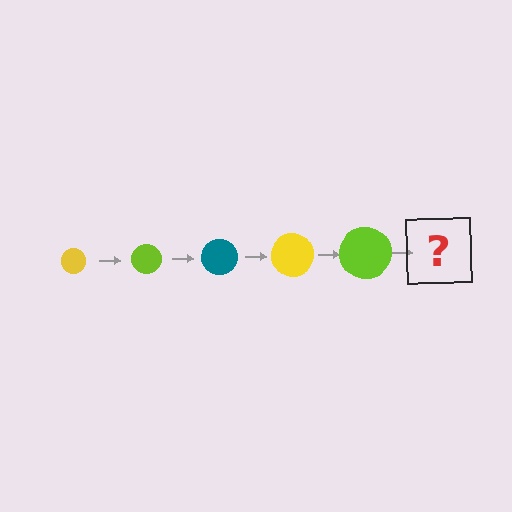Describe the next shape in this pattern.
It should be a teal circle, larger than the previous one.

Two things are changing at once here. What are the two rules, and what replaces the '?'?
The two rules are that the circle grows larger each step and the color cycles through yellow, lime, and teal. The '?' should be a teal circle, larger than the previous one.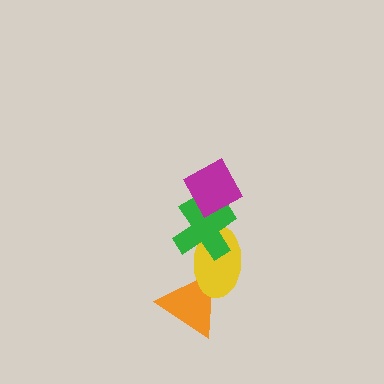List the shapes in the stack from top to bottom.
From top to bottom: the magenta diamond, the green cross, the yellow ellipse, the orange triangle.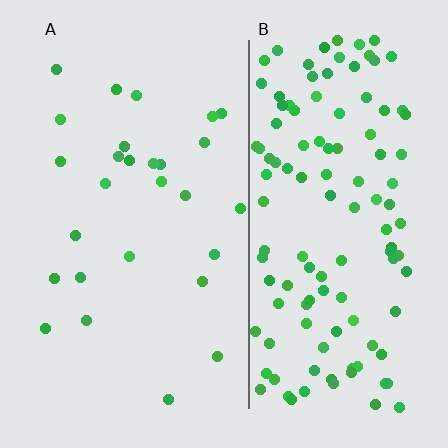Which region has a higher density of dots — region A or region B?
B (the right).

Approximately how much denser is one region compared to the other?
Approximately 4.5× — region B over region A.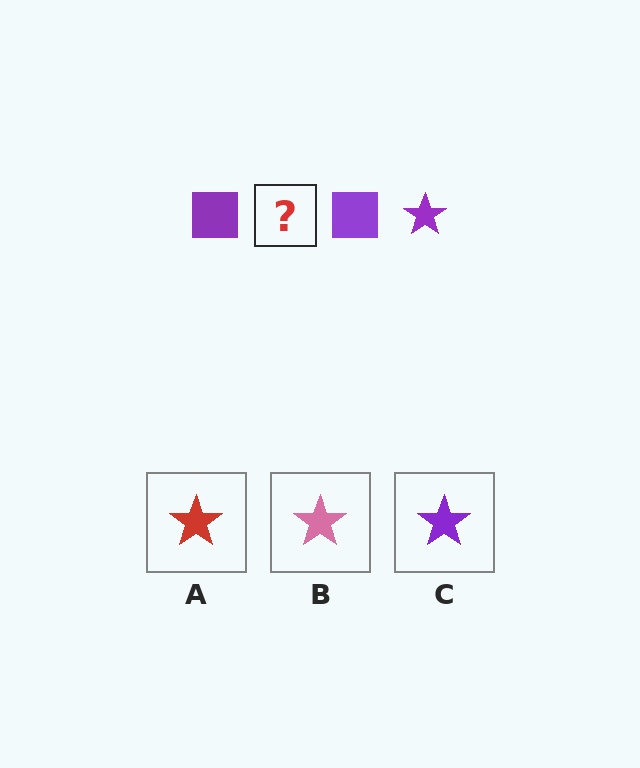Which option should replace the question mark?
Option C.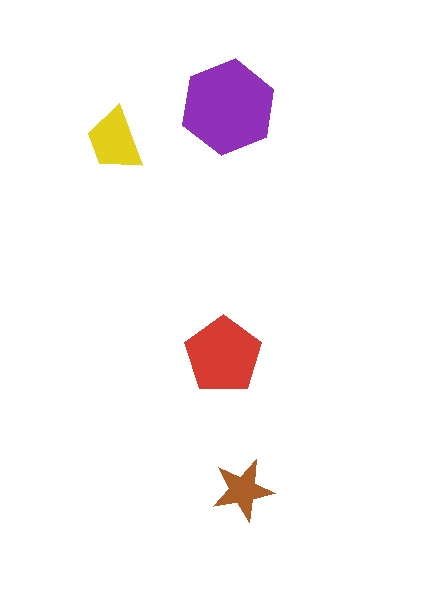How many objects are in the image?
There are 4 objects in the image.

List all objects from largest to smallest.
The purple hexagon, the red pentagon, the yellow trapezoid, the brown star.